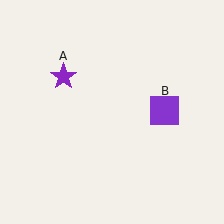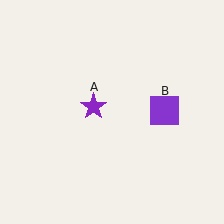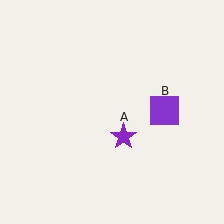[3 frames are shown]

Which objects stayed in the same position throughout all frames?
Purple square (object B) remained stationary.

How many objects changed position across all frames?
1 object changed position: purple star (object A).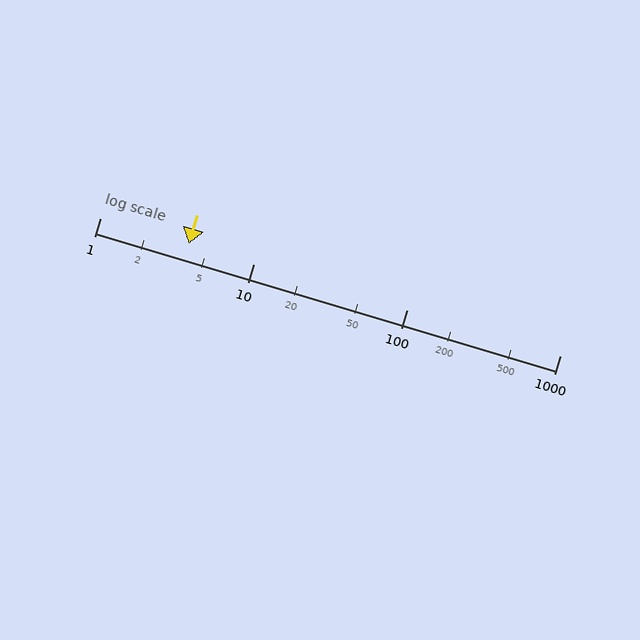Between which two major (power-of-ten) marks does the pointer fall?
The pointer is between 1 and 10.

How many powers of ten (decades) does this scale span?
The scale spans 3 decades, from 1 to 1000.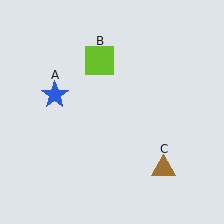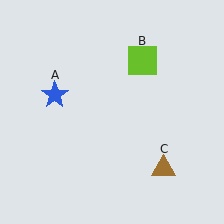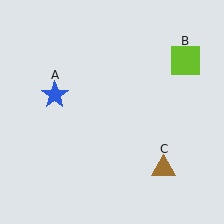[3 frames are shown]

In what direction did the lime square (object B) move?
The lime square (object B) moved right.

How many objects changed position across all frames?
1 object changed position: lime square (object B).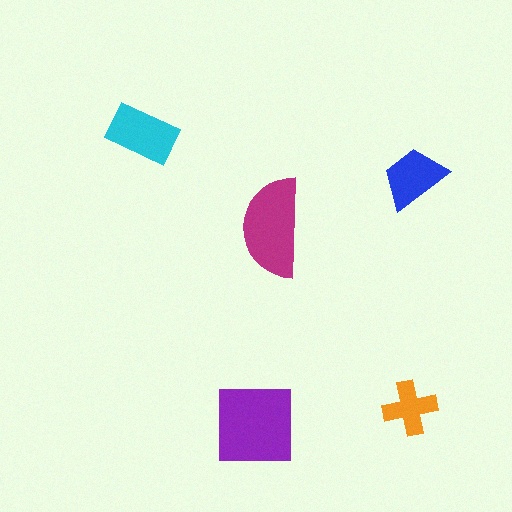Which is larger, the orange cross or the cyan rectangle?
The cyan rectangle.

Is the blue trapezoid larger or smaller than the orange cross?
Larger.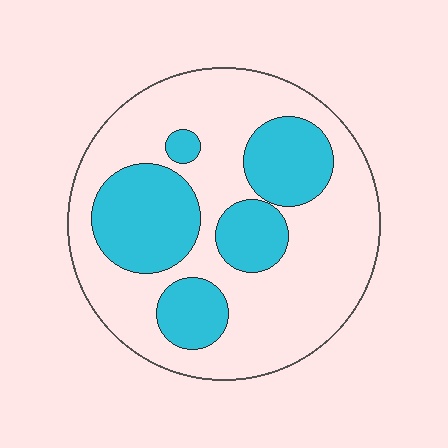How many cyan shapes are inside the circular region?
5.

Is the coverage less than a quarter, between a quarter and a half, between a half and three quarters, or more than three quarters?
Between a quarter and a half.